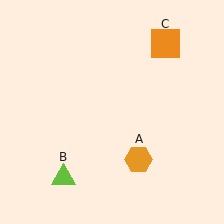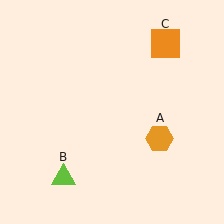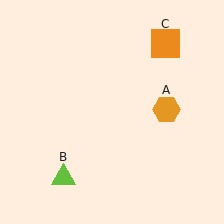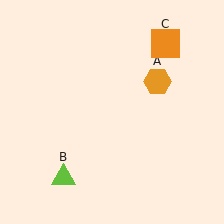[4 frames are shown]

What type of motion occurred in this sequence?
The orange hexagon (object A) rotated counterclockwise around the center of the scene.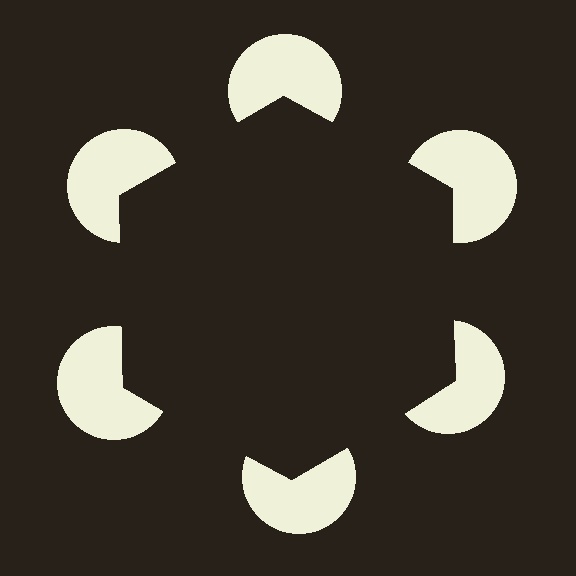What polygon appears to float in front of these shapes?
An illusory hexagon — its edges are inferred from the aligned wedge cuts in the pac-man discs, not physically drawn.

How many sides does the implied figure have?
6 sides.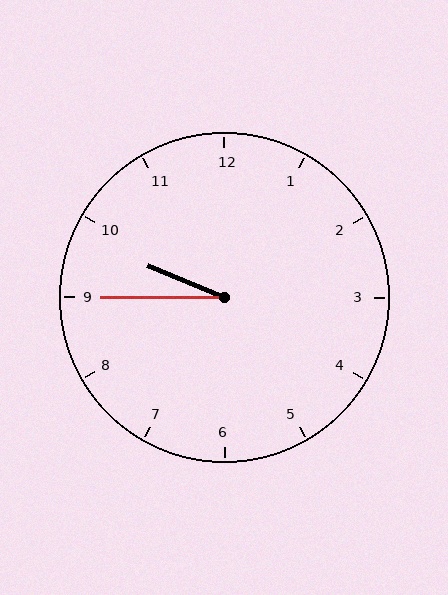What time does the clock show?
9:45.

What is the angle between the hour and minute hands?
Approximately 22 degrees.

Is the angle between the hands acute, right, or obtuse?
It is acute.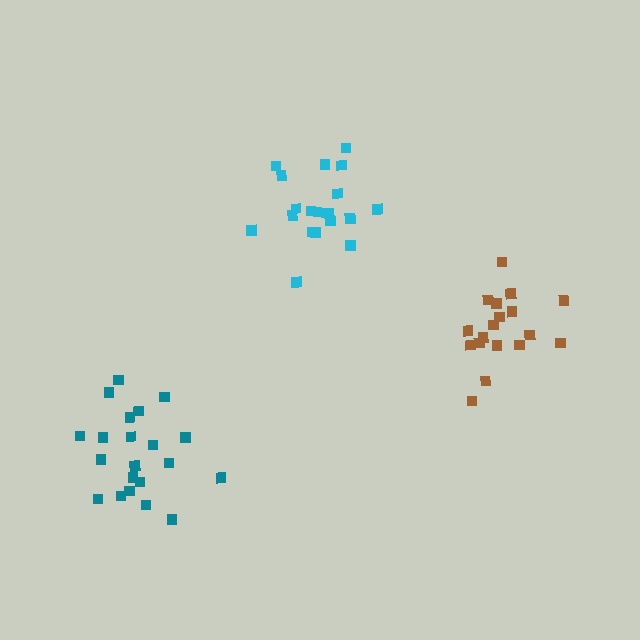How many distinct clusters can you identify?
There are 3 distinct clusters.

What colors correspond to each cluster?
The clusters are colored: brown, cyan, teal.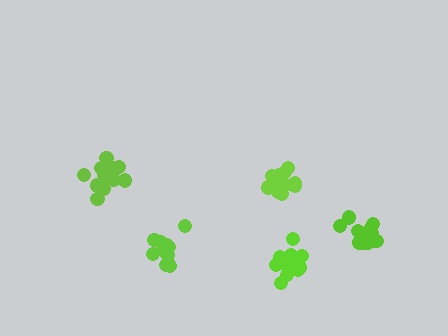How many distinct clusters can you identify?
There are 5 distinct clusters.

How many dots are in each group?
Group 1: 14 dots, Group 2: 17 dots, Group 3: 15 dots, Group 4: 14 dots, Group 5: 13 dots (73 total).